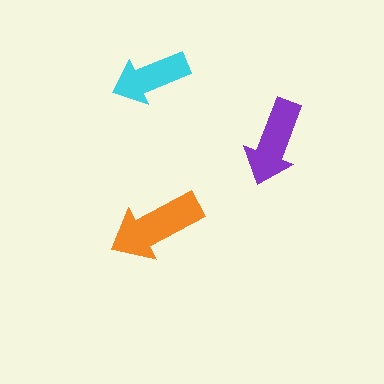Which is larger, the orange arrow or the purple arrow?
The orange one.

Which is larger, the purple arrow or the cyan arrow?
The purple one.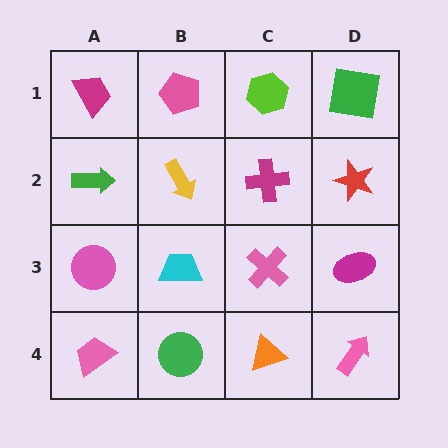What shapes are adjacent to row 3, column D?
A red star (row 2, column D), a pink arrow (row 4, column D), a pink cross (row 3, column C).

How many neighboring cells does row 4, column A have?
2.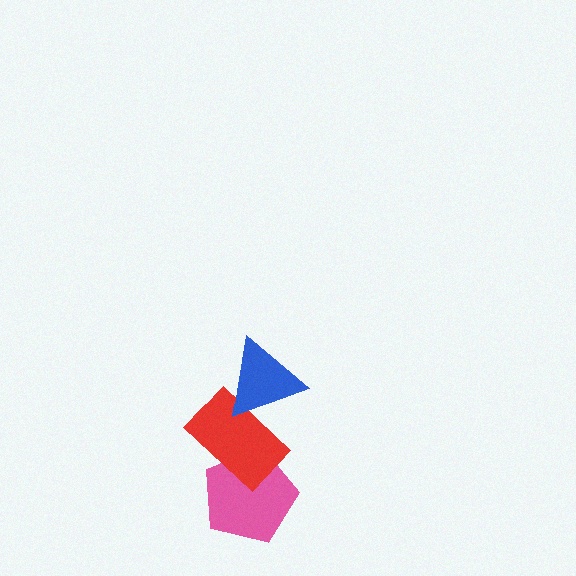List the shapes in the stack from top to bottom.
From top to bottom: the blue triangle, the red rectangle, the pink pentagon.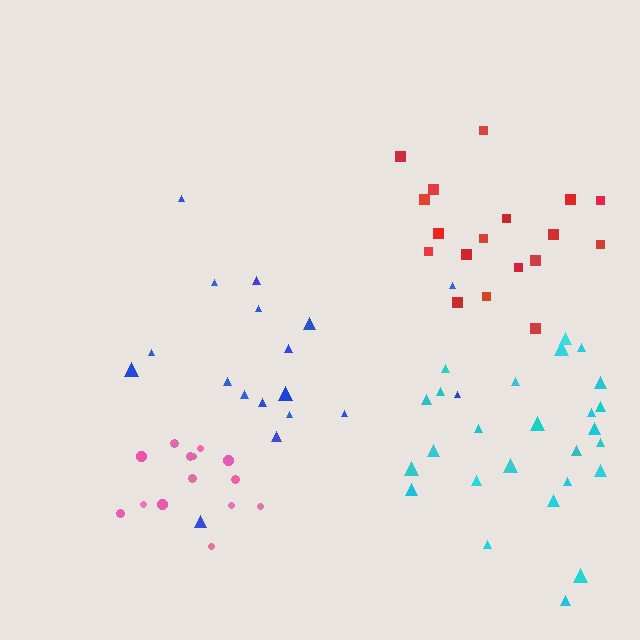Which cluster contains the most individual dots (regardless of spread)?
Cyan (26).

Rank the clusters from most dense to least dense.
pink, red, cyan, blue.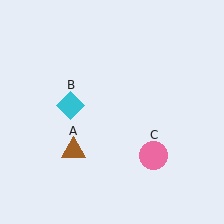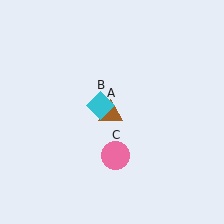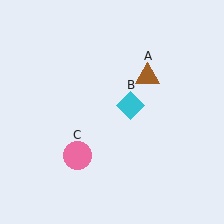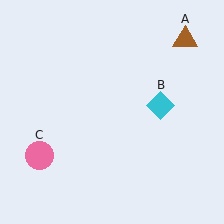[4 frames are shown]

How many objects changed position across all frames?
3 objects changed position: brown triangle (object A), cyan diamond (object B), pink circle (object C).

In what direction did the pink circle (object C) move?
The pink circle (object C) moved left.